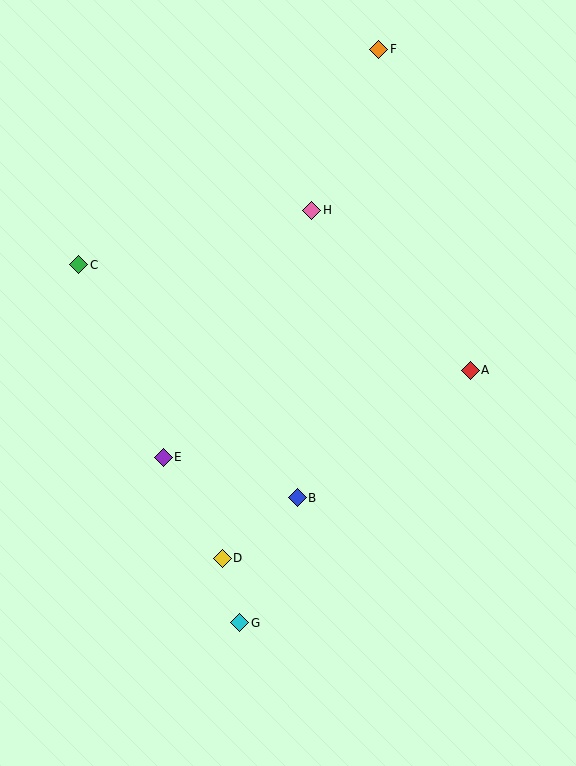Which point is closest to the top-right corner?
Point F is closest to the top-right corner.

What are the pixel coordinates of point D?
Point D is at (222, 558).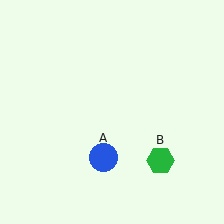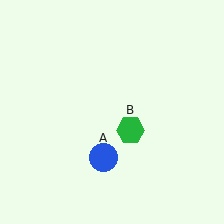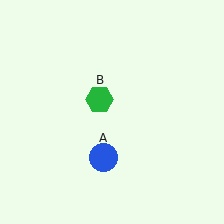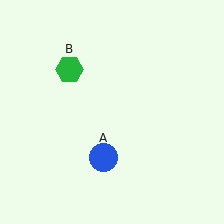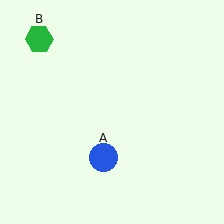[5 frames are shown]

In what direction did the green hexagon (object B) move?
The green hexagon (object B) moved up and to the left.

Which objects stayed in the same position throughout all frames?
Blue circle (object A) remained stationary.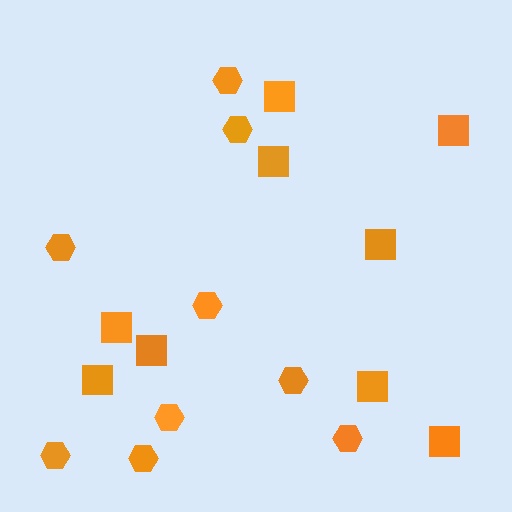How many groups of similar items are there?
There are 2 groups: one group of squares (9) and one group of hexagons (9).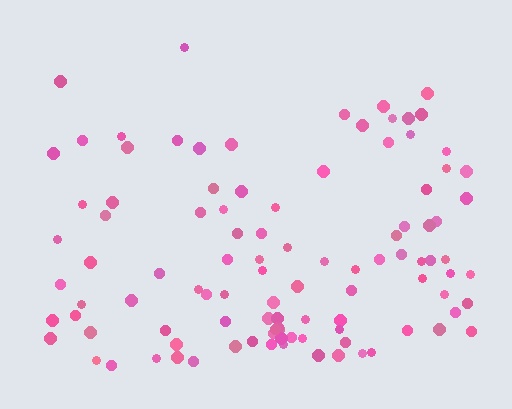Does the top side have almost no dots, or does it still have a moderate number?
Still a moderate number, just noticeably fewer than the bottom.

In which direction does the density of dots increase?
From top to bottom, with the bottom side densest.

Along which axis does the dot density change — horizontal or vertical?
Vertical.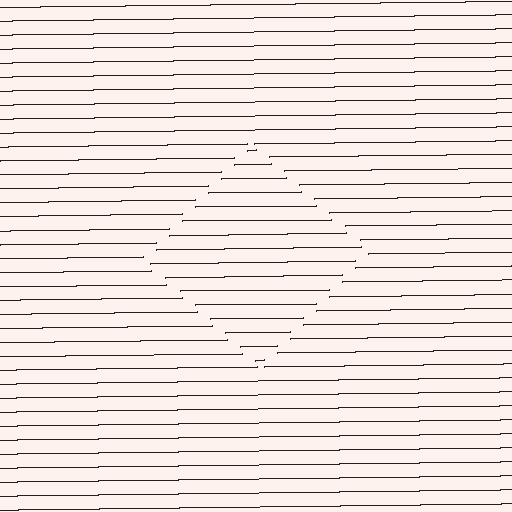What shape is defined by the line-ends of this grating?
An illusory square. The interior of the shape contains the same grating, shifted by half a period — the contour is defined by the phase discontinuity where line-ends from the inner and outer gratings abut.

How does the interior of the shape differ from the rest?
The interior of the shape contains the same grating, shifted by half a period — the contour is defined by the phase discontinuity where line-ends from the inner and outer gratings abut.